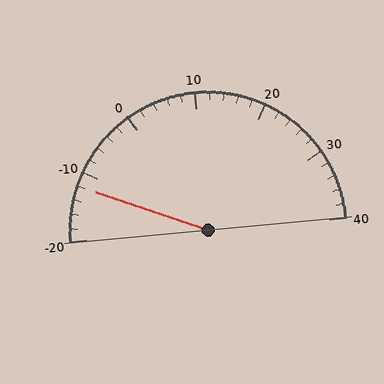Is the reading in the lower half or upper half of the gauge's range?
The reading is in the lower half of the range (-20 to 40).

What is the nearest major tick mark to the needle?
The nearest major tick mark is -10.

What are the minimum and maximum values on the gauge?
The gauge ranges from -20 to 40.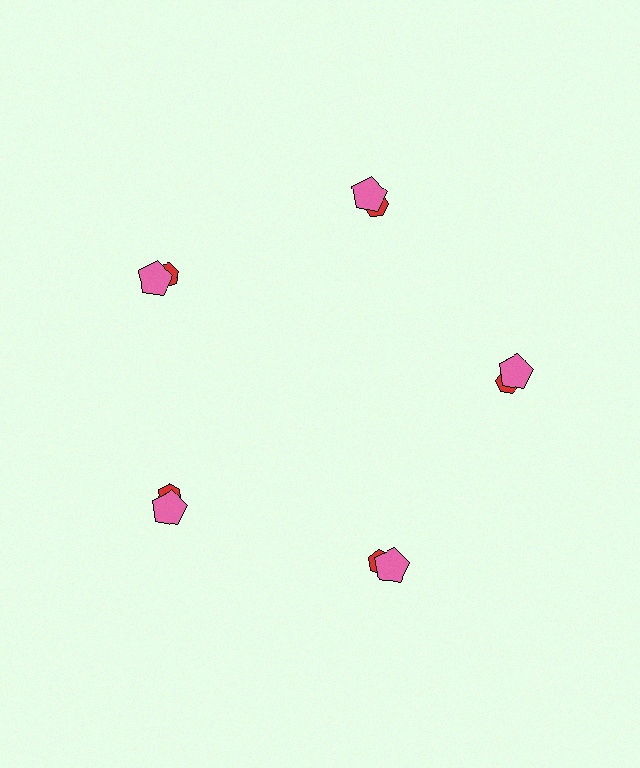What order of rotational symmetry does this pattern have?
This pattern has 5-fold rotational symmetry.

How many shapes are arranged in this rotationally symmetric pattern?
There are 10 shapes, arranged in 5 groups of 2.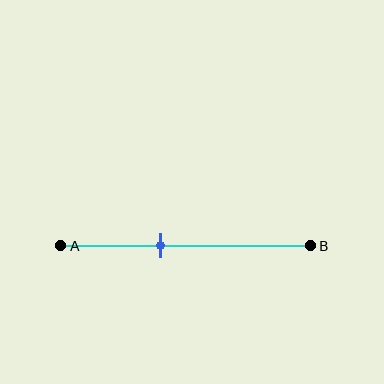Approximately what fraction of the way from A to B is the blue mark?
The blue mark is approximately 40% of the way from A to B.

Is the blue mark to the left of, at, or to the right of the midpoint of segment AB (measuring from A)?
The blue mark is to the left of the midpoint of segment AB.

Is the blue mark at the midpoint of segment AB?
No, the mark is at about 40% from A, not at the 50% midpoint.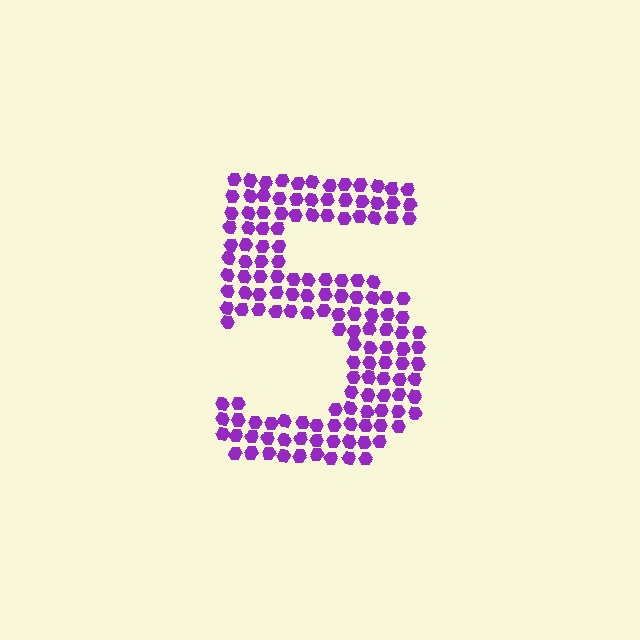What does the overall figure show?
The overall figure shows the digit 5.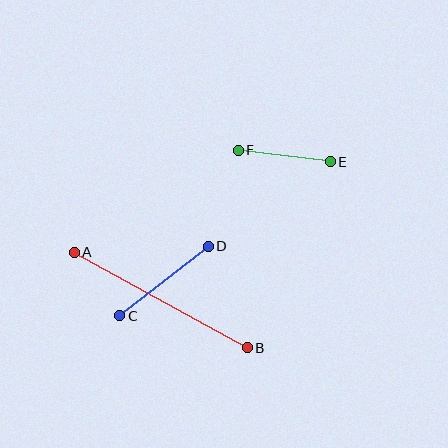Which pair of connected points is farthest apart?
Points A and B are farthest apart.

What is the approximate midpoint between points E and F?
The midpoint is at approximately (284, 156) pixels.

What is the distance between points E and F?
The distance is approximately 93 pixels.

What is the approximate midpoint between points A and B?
The midpoint is at approximately (161, 300) pixels.